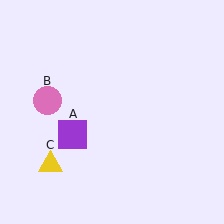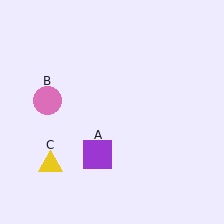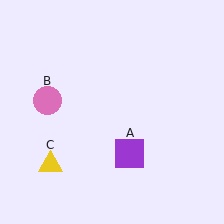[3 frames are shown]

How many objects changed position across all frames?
1 object changed position: purple square (object A).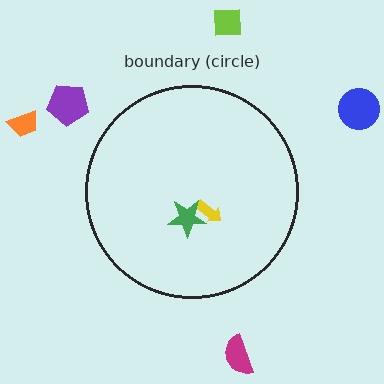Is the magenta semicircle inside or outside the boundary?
Outside.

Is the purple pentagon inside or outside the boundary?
Outside.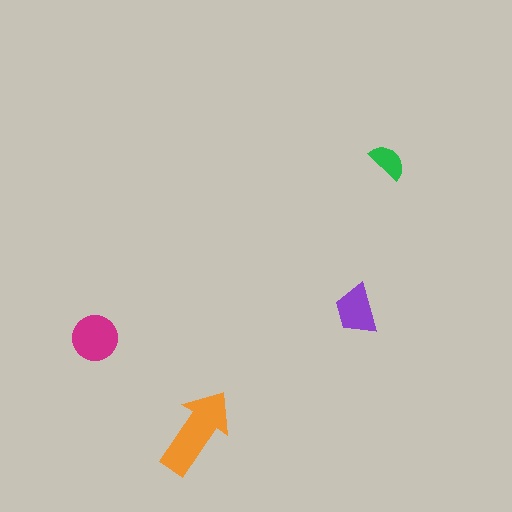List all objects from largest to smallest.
The orange arrow, the magenta circle, the purple trapezoid, the green semicircle.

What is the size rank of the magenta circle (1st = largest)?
2nd.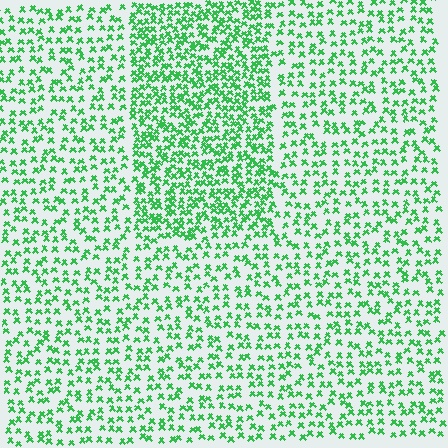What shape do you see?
I see a rectangle.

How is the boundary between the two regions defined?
The boundary is defined by a change in element density (approximately 1.8x ratio). All elements are the same color, size, and shape.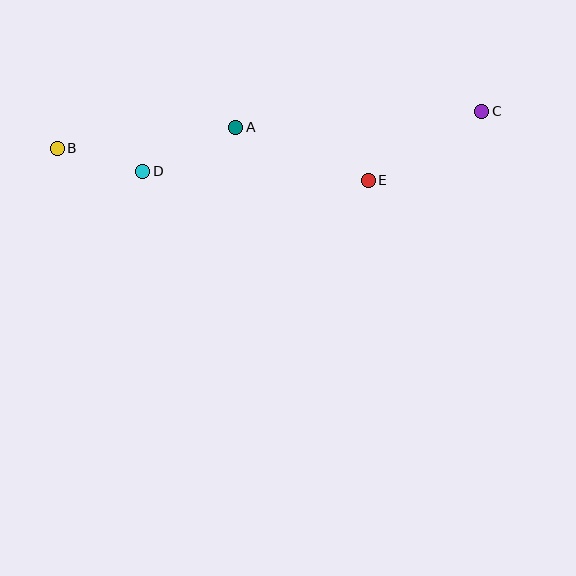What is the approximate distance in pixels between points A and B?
The distance between A and B is approximately 180 pixels.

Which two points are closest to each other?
Points B and D are closest to each other.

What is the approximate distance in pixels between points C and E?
The distance between C and E is approximately 133 pixels.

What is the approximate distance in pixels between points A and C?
The distance between A and C is approximately 247 pixels.